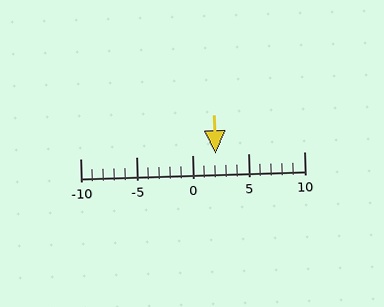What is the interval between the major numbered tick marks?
The major tick marks are spaced 5 units apart.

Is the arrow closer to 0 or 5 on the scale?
The arrow is closer to 0.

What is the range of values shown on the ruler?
The ruler shows values from -10 to 10.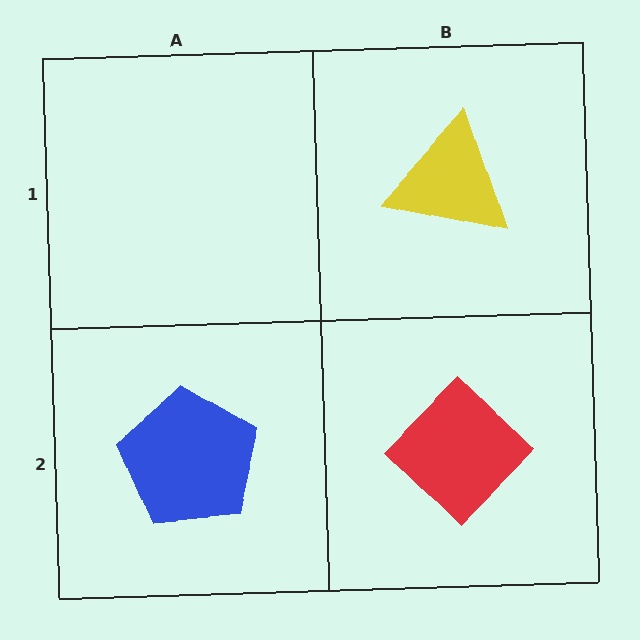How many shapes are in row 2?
2 shapes.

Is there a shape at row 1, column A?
No, that cell is empty.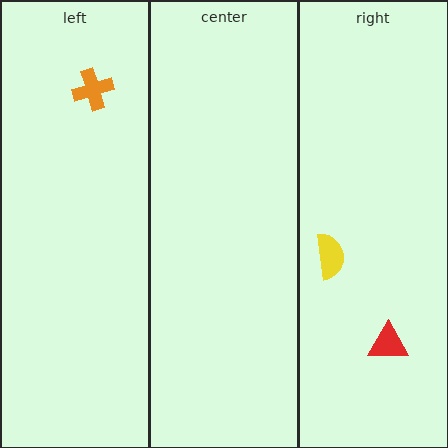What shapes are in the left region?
The orange cross.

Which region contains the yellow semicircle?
The right region.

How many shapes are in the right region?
2.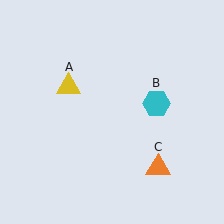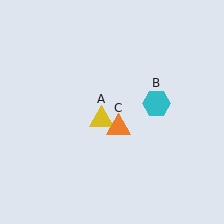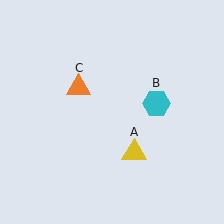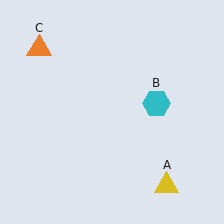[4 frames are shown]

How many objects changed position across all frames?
2 objects changed position: yellow triangle (object A), orange triangle (object C).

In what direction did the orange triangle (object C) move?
The orange triangle (object C) moved up and to the left.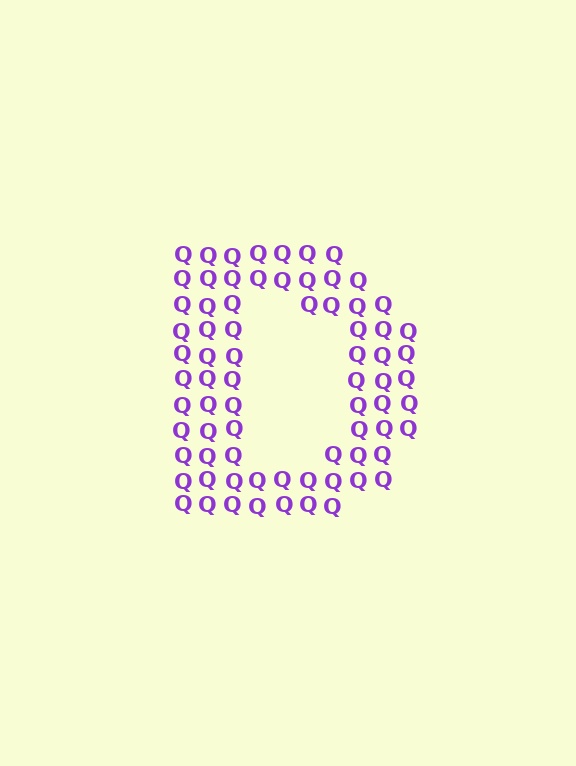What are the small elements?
The small elements are letter Q's.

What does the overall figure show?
The overall figure shows the letter D.